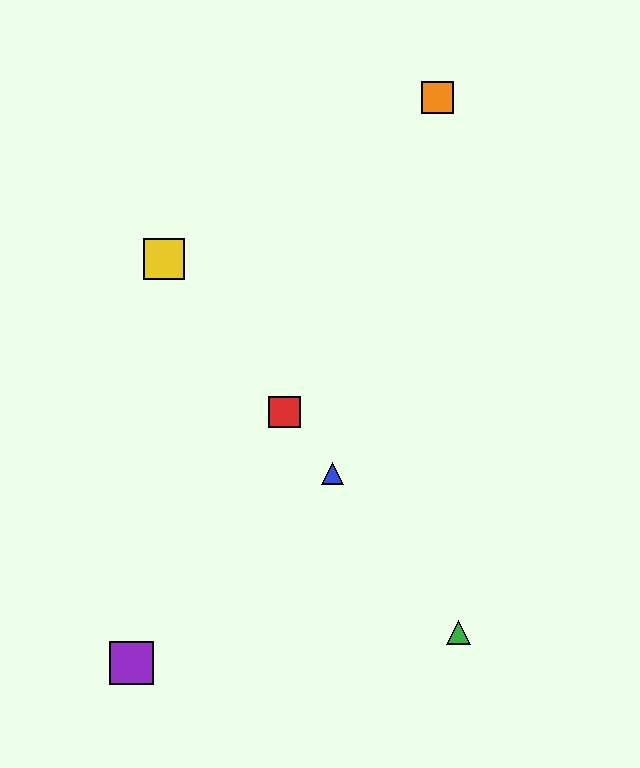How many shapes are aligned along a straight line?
4 shapes (the red square, the blue triangle, the green triangle, the yellow square) are aligned along a straight line.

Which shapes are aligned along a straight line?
The red square, the blue triangle, the green triangle, the yellow square are aligned along a straight line.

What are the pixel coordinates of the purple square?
The purple square is at (131, 663).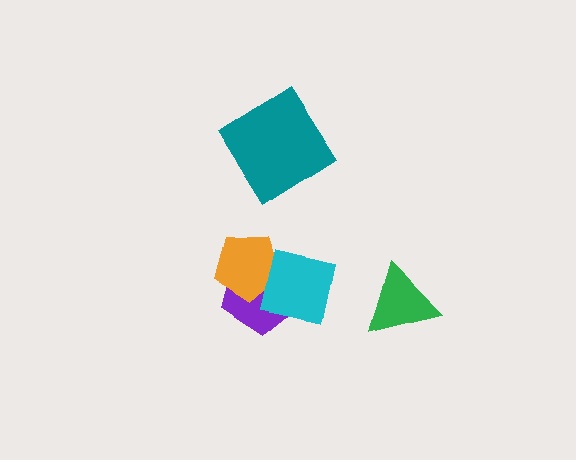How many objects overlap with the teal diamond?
0 objects overlap with the teal diamond.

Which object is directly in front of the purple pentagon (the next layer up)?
The orange pentagon is directly in front of the purple pentagon.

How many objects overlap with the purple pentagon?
2 objects overlap with the purple pentagon.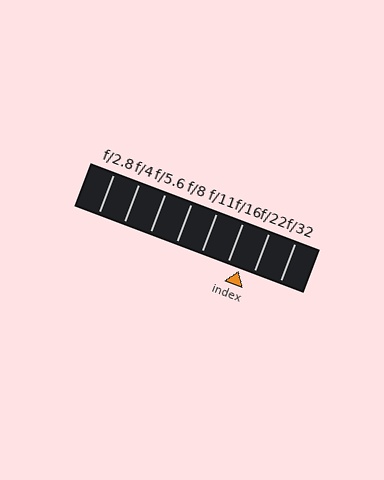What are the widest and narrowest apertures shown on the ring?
The widest aperture shown is f/2.8 and the narrowest is f/32.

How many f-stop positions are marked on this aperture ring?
There are 8 f-stop positions marked.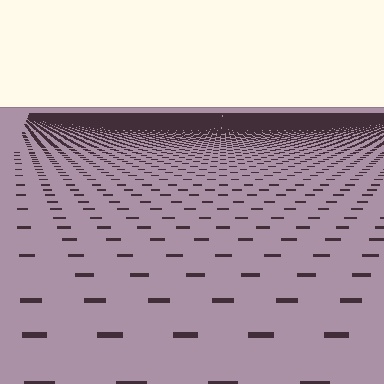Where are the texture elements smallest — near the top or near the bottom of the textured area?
Near the top.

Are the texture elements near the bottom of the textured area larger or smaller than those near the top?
Larger. Near the bottom, elements are closer to the viewer and appear at a bigger on-screen size.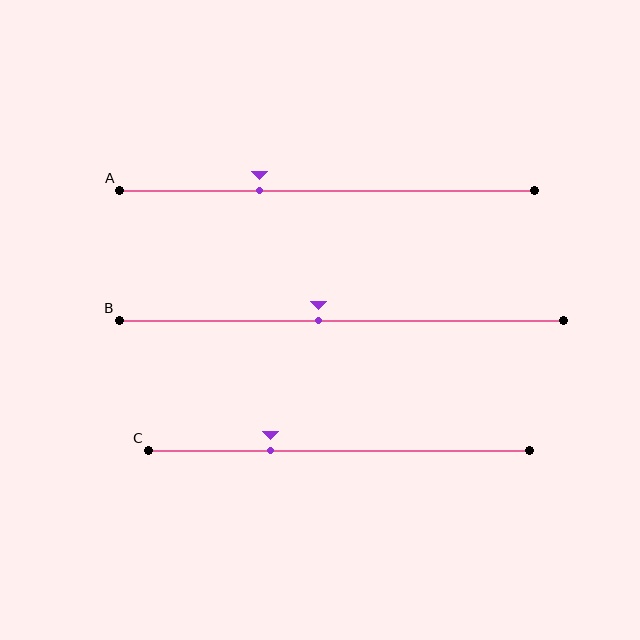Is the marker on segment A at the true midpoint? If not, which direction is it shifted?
No, the marker on segment A is shifted to the left by about 16% of the segment length.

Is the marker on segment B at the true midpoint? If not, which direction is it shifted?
No, the marker on segment B is shifted to the left by about 5% of the segment length.